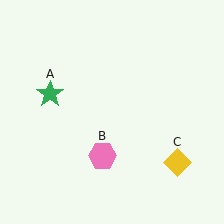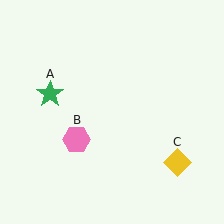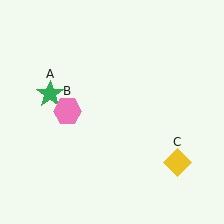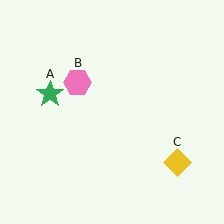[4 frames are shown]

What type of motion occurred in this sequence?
The pink hexagon (object B) rotated clockwise around the center of the scene.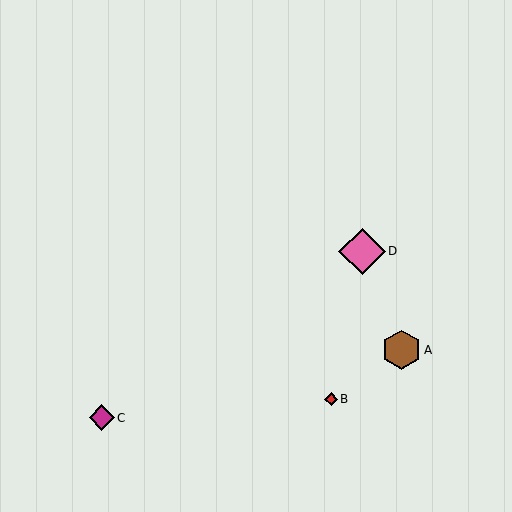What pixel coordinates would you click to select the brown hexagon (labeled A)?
Click at (402, 350) to select the brown hexagon A.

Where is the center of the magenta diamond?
The center of the magenta diamond is at (102, 418).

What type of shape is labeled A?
Shape A is a brown hexagon.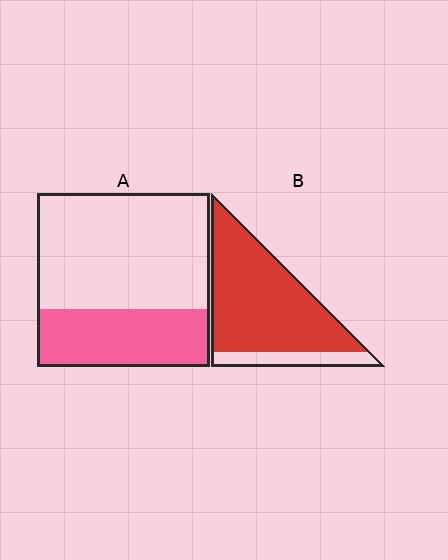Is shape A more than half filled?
No.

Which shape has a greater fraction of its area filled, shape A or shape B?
Shape B.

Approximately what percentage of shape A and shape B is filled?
A is approximately 35% and B is approximately 85%.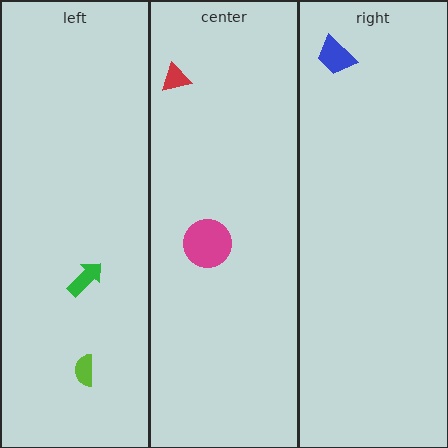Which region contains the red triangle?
The center region.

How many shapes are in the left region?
2.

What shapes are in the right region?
The blue trapezoid.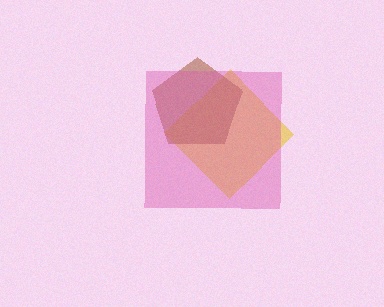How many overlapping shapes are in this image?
There are 3 overlapping shapes in the image.